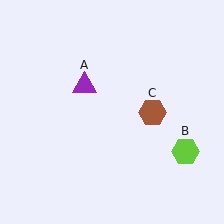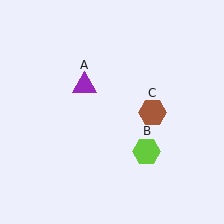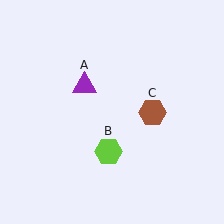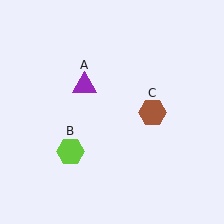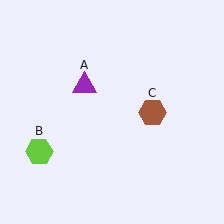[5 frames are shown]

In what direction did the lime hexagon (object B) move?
The lime hexagon (object B) moved left.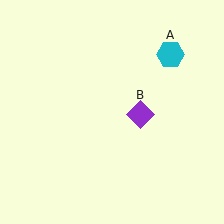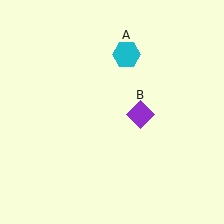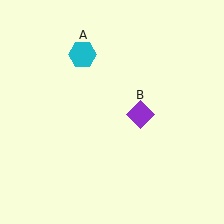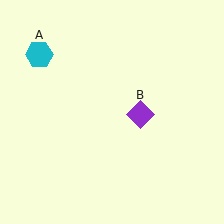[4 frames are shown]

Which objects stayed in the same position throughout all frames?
Purple diamond (object B) remained stationary.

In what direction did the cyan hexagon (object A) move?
The cyan hexagon (object A) moved left.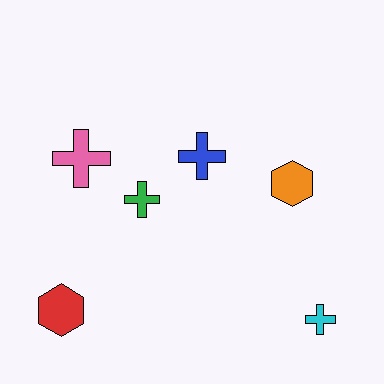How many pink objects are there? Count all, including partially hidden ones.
There is 1 pink object.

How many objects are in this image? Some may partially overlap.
There are 6 objects.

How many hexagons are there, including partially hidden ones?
There are 2 hexagons.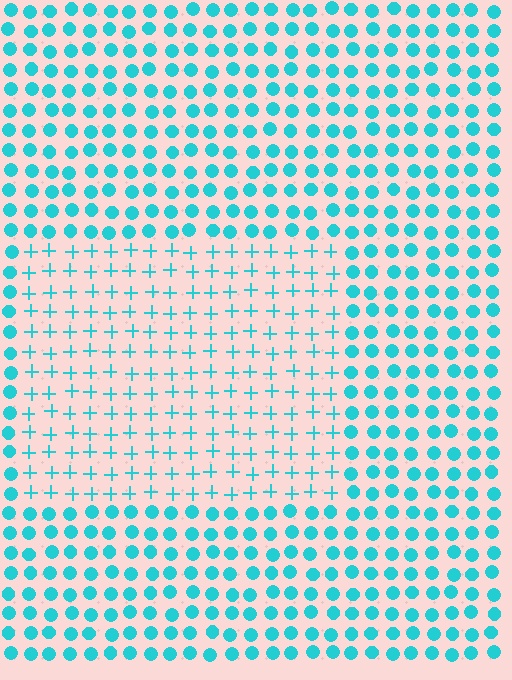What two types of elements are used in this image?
The image uses plus signs inside the rectangle region and circles outside it.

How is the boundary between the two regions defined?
The boundary is defined by a change in element shape: plus signs inside vs. circles outside. All elements share the same color and spacing.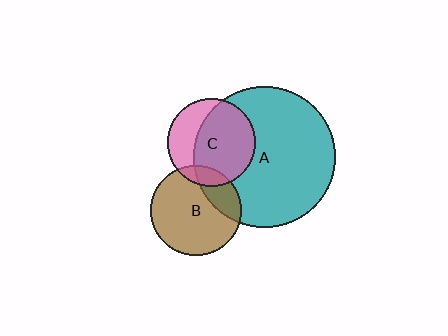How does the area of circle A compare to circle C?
Approximately 2.6 times.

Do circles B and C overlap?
Yes.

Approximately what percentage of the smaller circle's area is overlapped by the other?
Approximately 10%.